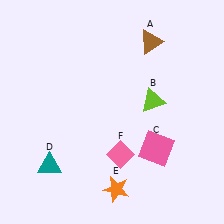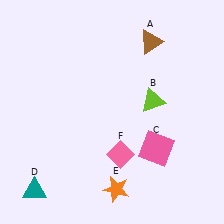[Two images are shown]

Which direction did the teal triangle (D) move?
The teal triangle (D) moved down.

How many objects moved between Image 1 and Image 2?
1 object moved between the two images.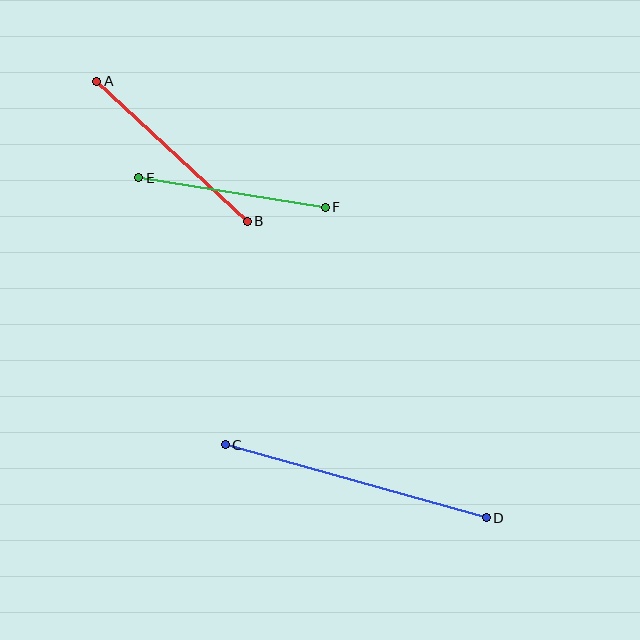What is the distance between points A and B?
The distance is approximately 205 pixels.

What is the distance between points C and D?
The distance is approximately 271 pixels.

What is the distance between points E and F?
The distance is approximately 189 pixels.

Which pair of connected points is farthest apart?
Points C and D are farthest apart.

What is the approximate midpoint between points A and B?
The midpoint is at approximately (172, 151) pixels.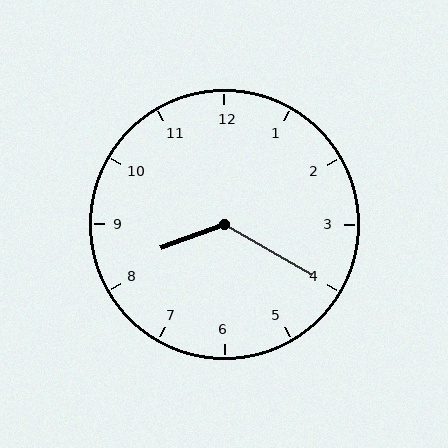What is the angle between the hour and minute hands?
Approximately 130 degrees.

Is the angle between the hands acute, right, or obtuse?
It is obtuse.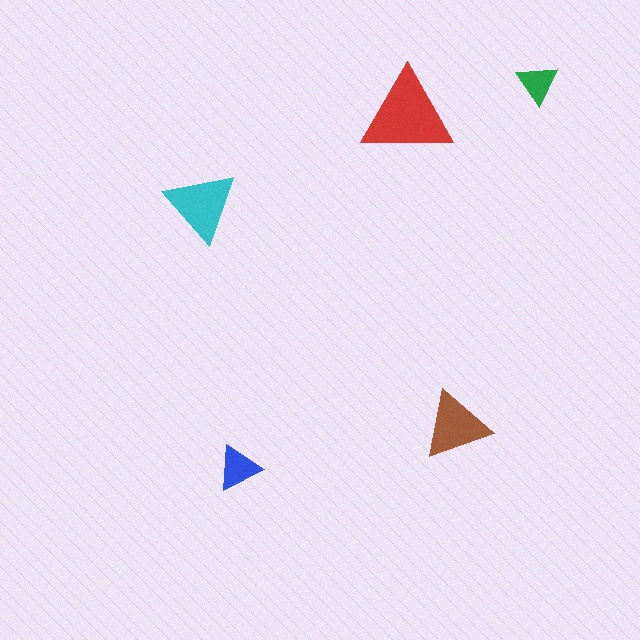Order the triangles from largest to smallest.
the red one, the cyan one, the brown one, the blue one, the green one.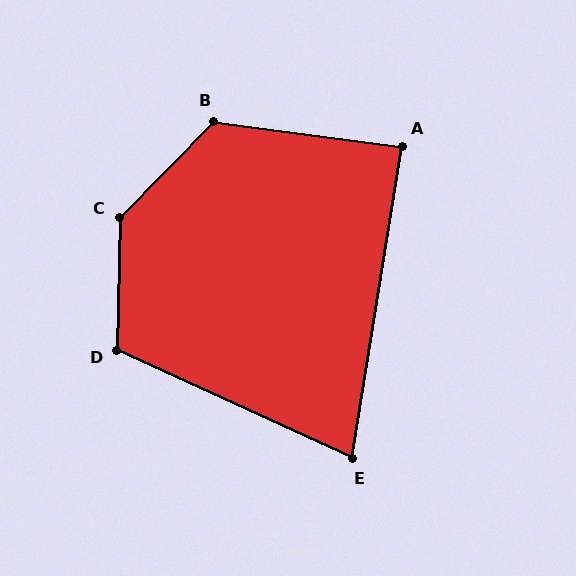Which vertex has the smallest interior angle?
E, at approximately 74 degrees.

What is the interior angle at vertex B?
Approximately 127 degrees (obtuse).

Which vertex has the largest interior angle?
C, at approximately 137 degrees.